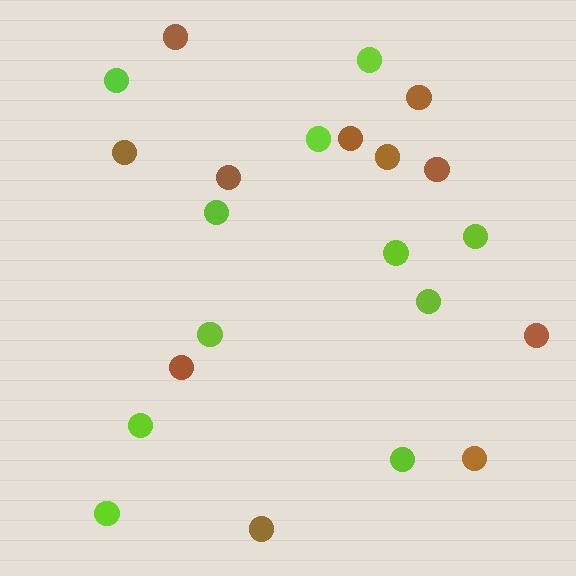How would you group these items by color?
There are 2 groups: one group of brown circles (11) and one group of lime circles (11).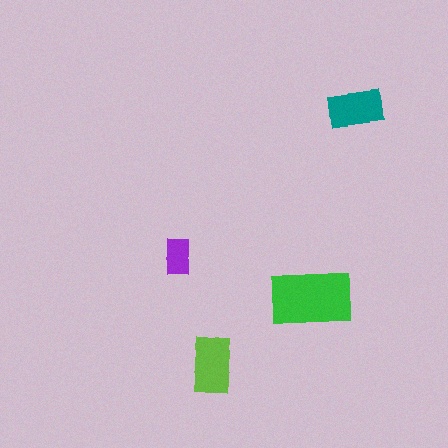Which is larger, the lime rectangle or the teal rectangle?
The lime one.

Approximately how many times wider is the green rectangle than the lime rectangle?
About 1.5 times wider.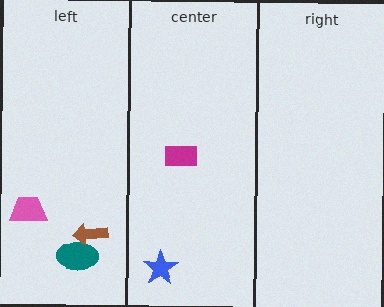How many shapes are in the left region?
3.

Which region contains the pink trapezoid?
The left region.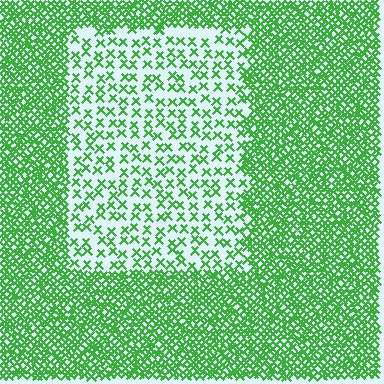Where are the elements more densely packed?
The elements are more densely packed outside the rectangle boundary.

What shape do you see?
I see a rectangle.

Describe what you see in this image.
The image contains small green elements arranged at two different densities. A rectangle-shaped region is visible where the elements are less densely packed than the surrounding area.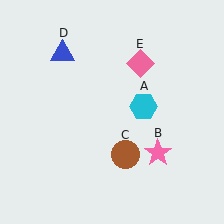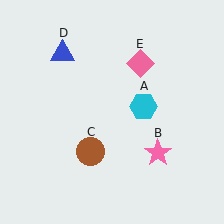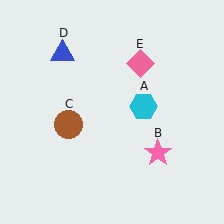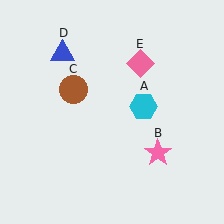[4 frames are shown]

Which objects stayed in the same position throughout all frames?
Cyan hexagon (object A) and pink star (object B) and blue triangle (object D) and pink diamond (object E) remained stationary.